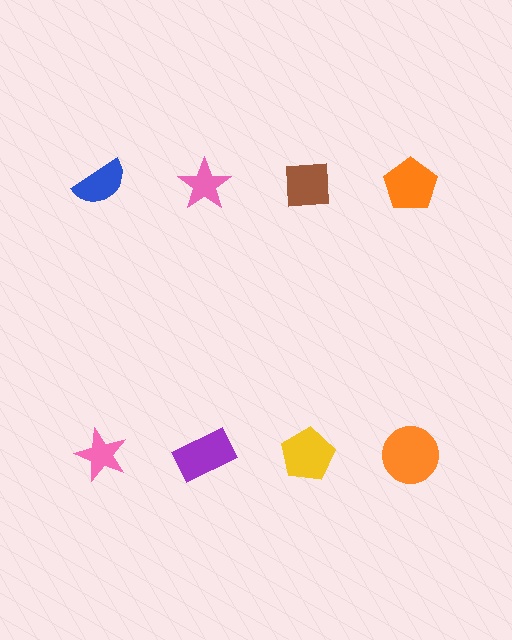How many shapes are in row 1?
4 shapes.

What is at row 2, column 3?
A yellow pentagon.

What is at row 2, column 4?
An orange circle.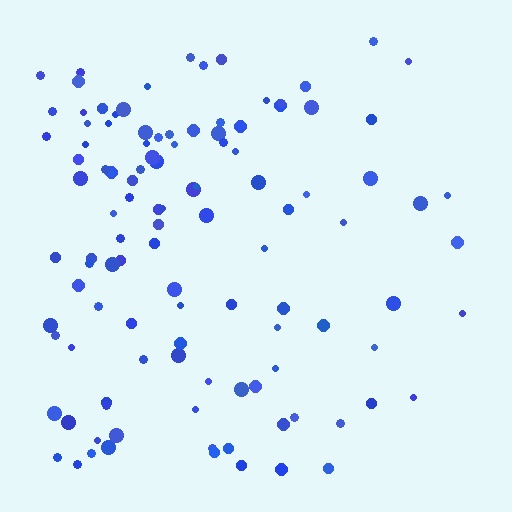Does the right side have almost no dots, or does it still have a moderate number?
Still a moderate number, just noticeably fewer than the left.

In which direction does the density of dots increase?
From right to left, with the left side densest.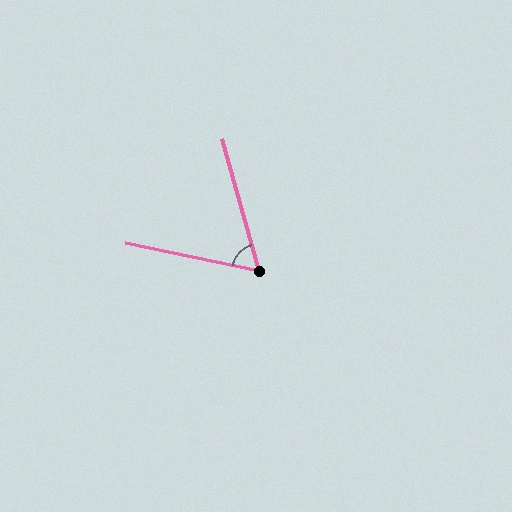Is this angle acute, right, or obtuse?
It is acute.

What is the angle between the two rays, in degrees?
Approximately 62 degrees.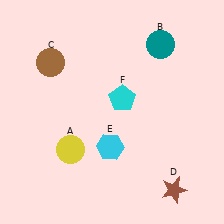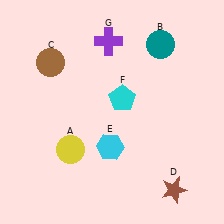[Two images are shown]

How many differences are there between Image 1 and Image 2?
There is 1 difference between the two images.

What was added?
A purple cross (G) was added in Image 2.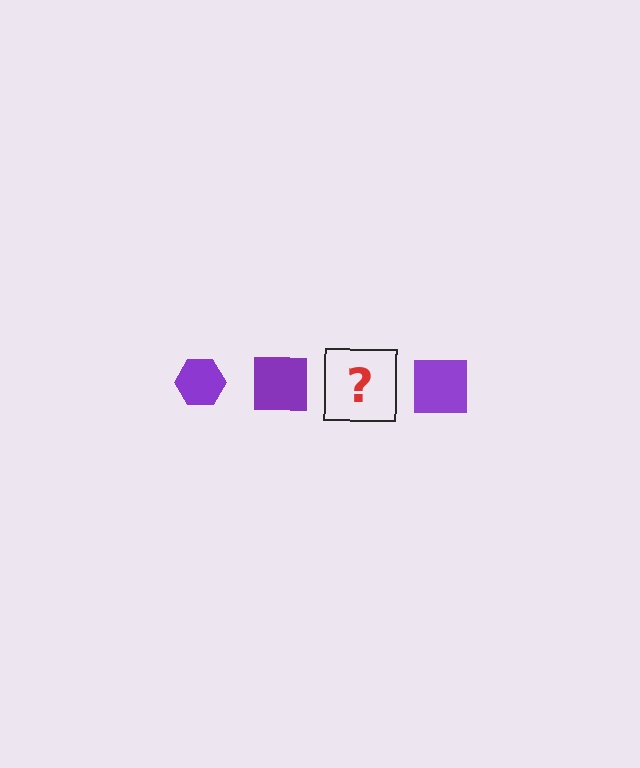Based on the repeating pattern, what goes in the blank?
The blank should be a purple hexagon.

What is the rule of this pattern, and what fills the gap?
The rule is that the pattern cycles through hexagon, square shapes in purple. The gap should be filled with a purple hexagon.